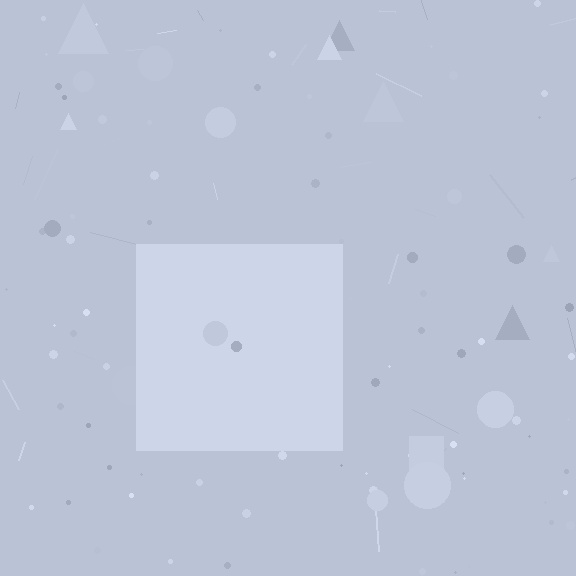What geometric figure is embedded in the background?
A square is embedded in the background.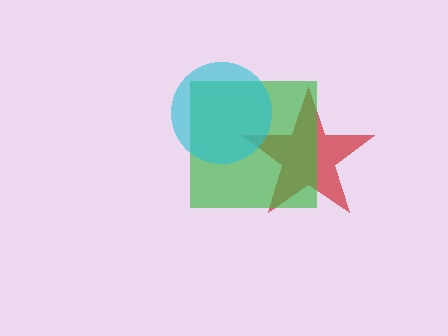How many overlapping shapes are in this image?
There are 3 overlapping shapes in the image.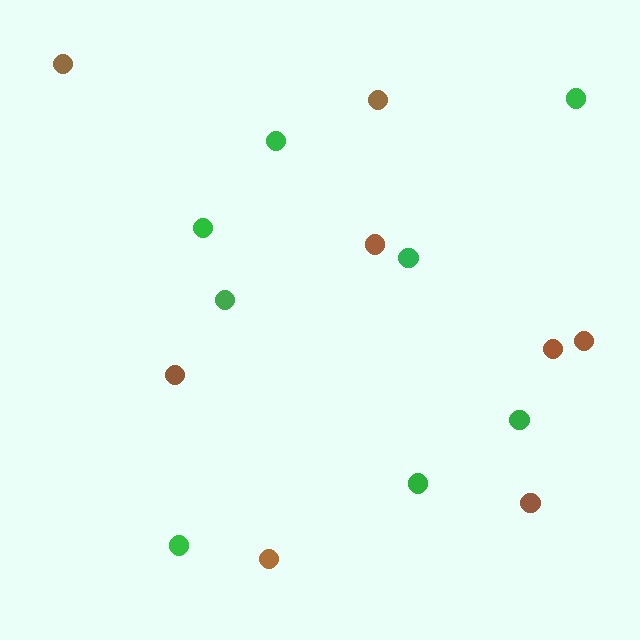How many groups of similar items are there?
There are 2 groups: one group of brown circles (8) and one group of green circles (8).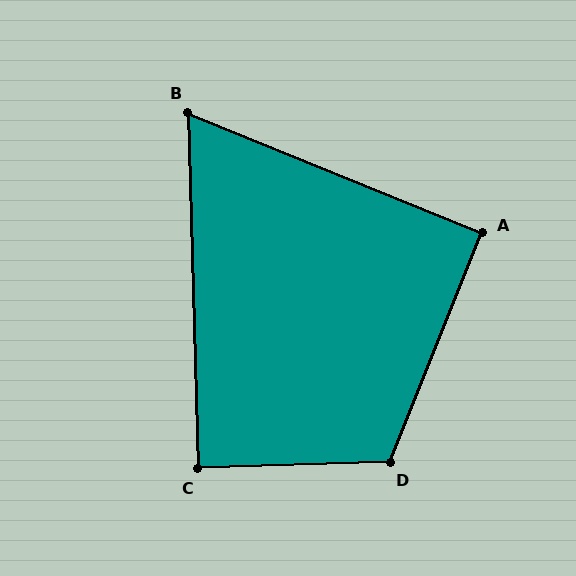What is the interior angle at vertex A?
Approximately 90 degrees (approximately right).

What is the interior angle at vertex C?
Approximately 90 degrees (approximately right).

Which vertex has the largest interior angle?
D, at approximately 114 degrees.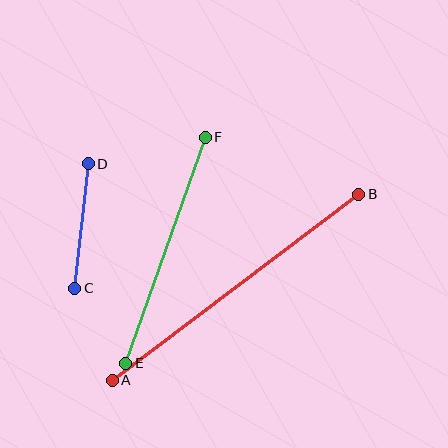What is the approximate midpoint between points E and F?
The midpoint is at approximately (166, 250) pixels.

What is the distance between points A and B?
The distance is approximately 309 pixels.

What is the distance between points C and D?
The distance is approximately 125 pixels.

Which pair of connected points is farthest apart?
Points A and B are farthest apart.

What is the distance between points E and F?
The distance is approximately 240 pixels.